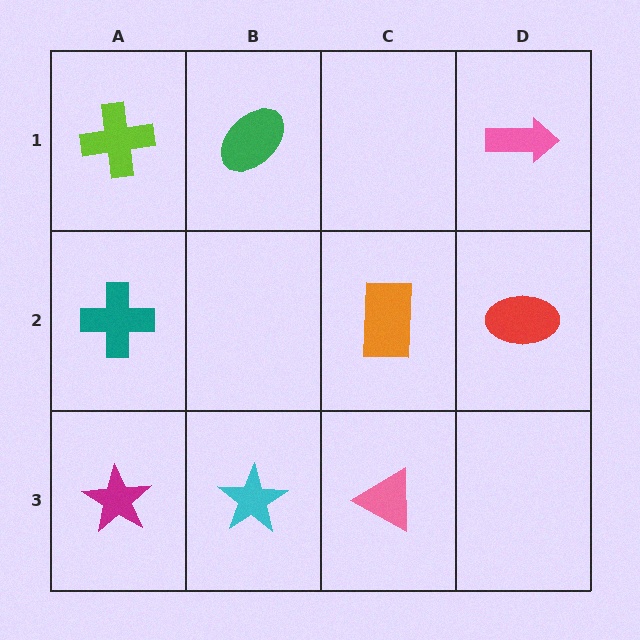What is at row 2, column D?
A red ellipse.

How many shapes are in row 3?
3 shapes.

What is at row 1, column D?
A pink arrow.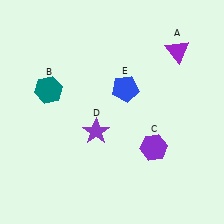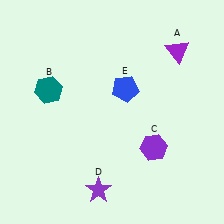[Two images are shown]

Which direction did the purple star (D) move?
The purple star (D) moved down.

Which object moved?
The purple star (D) moved down.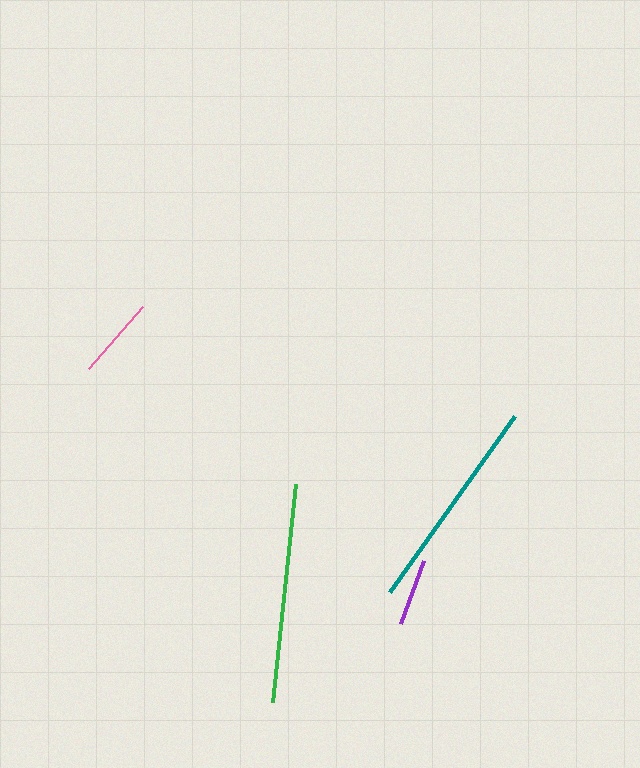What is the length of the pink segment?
The pink segment is approximately 82 pixels long.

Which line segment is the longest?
The green line is the longest at approximately 219 pixels.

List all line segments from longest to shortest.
From longest to shortest: green, teal, pink, purple.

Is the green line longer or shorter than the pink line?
The green line is longer than the pink line.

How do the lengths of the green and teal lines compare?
The green and teal lines are approximately the same length.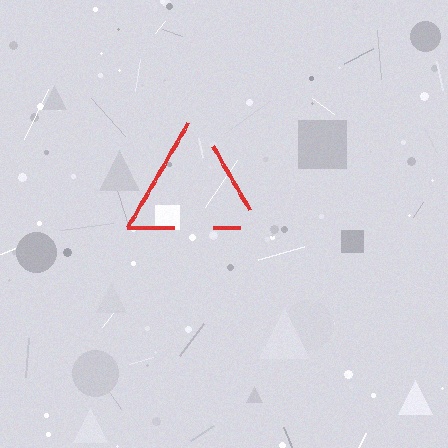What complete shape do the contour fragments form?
The contour fragments form a triangle.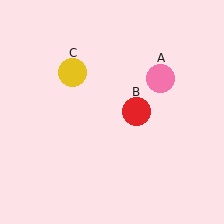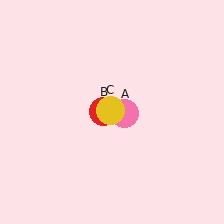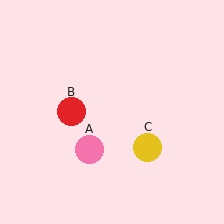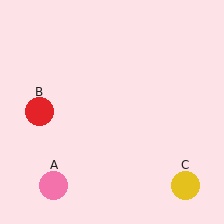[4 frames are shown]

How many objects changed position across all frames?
3 objects changed position: pink circle (object A), red circle (object B), yellow circle (object C).